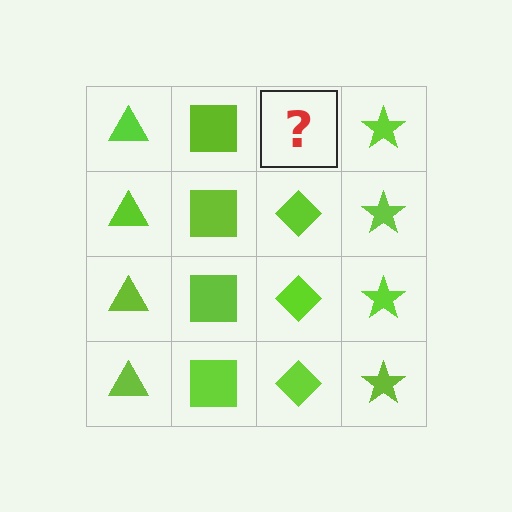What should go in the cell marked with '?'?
The missing cell should contain a lime diamond.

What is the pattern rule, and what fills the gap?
The rule is that each column has a consistent shape. The gap should be filled with a lime diamond.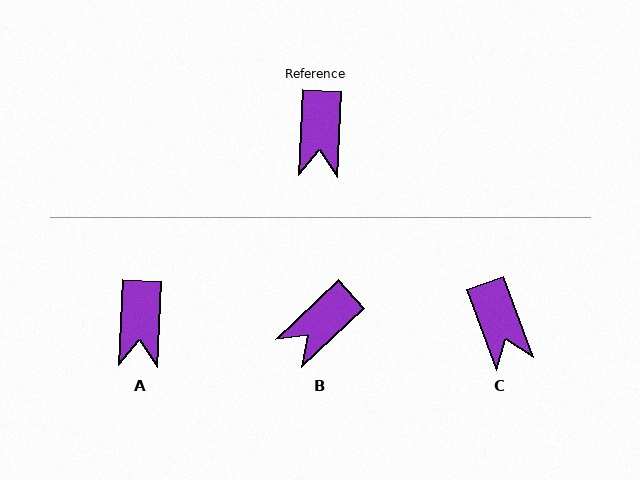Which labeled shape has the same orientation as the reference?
A.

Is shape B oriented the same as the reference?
No, it is off by about 44 degrees.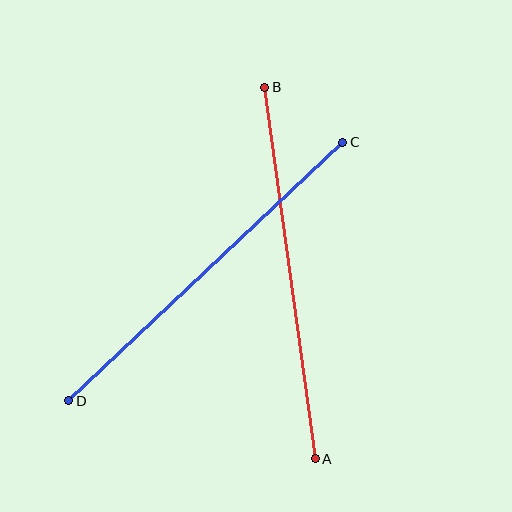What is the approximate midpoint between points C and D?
The midpoint is at approximately (206, 272) pixels.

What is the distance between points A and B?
The distance is approximately 375 pixels.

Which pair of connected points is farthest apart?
Points C and D are farthest apart.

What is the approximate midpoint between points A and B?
The midpoint is at approximately (290, 273) pixels.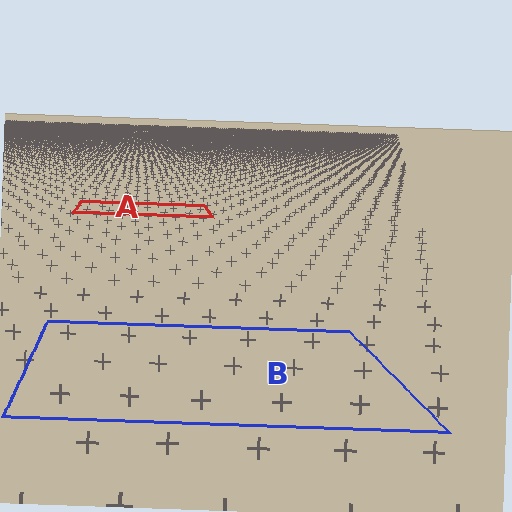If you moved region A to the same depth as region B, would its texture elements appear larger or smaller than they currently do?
They would appear larger. At a closer depth, the same texture elements are projected at a bigger on-screen size.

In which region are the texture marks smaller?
The texture marks are smaller in region A, because it is farther away.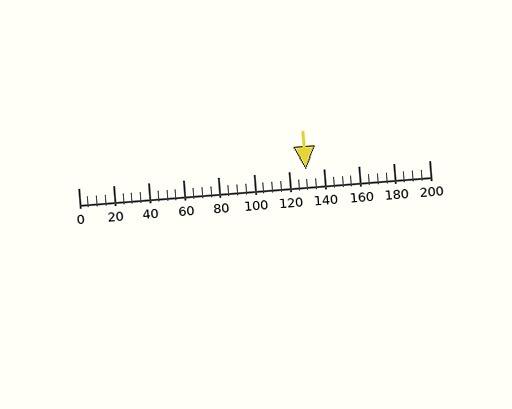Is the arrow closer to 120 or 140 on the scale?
The arrow is closer to 140.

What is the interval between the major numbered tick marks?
The major tick marks are spaced 20 units apart.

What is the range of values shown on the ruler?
The ruler shows values from 0 to 200.